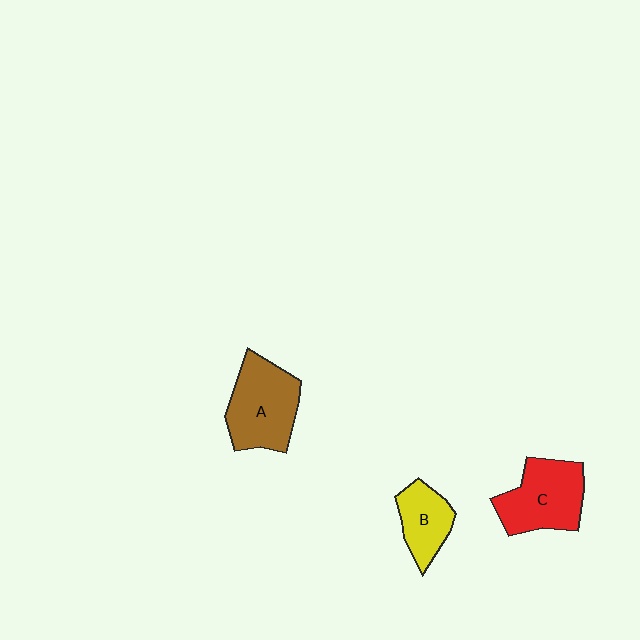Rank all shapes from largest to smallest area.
From largest to smallest: A (brown), C (red), B (yellow).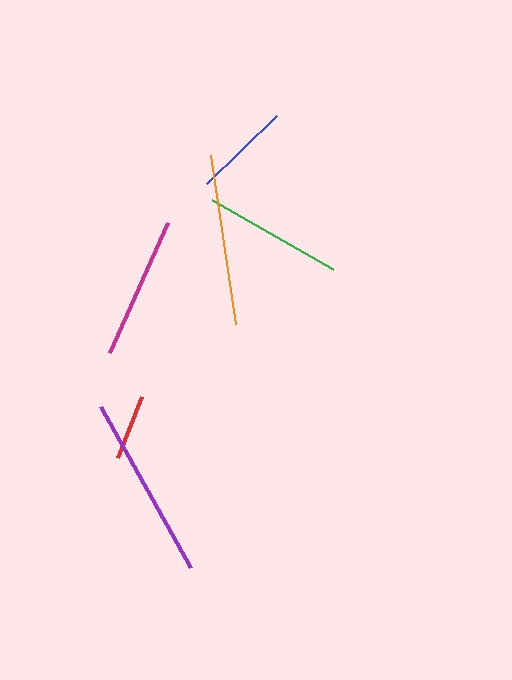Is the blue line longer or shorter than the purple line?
The purple line is longer than the blue line.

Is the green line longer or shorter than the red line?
The green line is longer than the red line.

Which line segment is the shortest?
The red line is the shortest at approximately 65 pixels.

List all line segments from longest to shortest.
From longest to shortest: purple, orange, magenta, green, blue, red.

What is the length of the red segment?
The red segment is approximately 65 pixels long.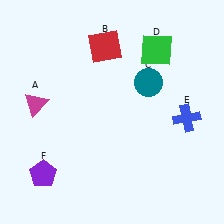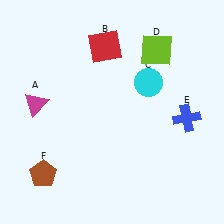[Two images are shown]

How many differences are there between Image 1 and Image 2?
There are 3 differences between the two images.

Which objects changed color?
C changed from teal to cyan. D changed from green to lime. F changed from purple to brown.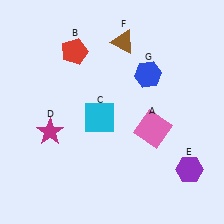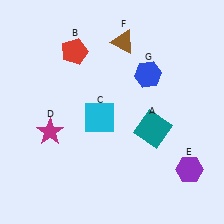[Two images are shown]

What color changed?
The square (A) changed from pink in Image 1 to teal in Image 2.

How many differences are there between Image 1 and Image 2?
There is 1 difference between the two images.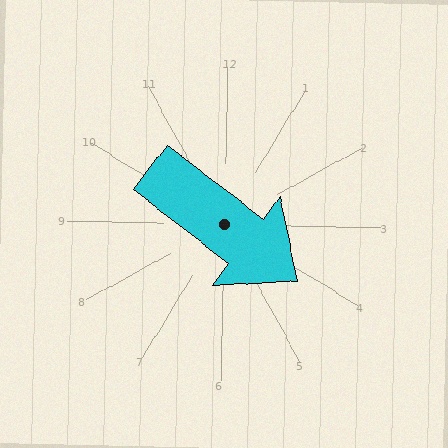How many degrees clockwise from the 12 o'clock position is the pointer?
Approximately 126 degrees.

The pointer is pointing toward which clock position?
Roughly 4 o'clock.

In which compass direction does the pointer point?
Southeast.